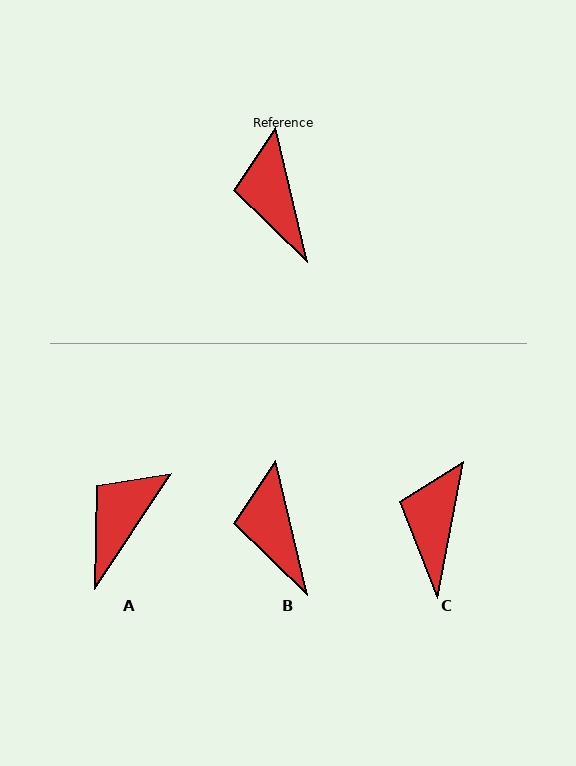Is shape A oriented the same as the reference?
No, it is off by about 47 degrees.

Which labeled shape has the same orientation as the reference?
B.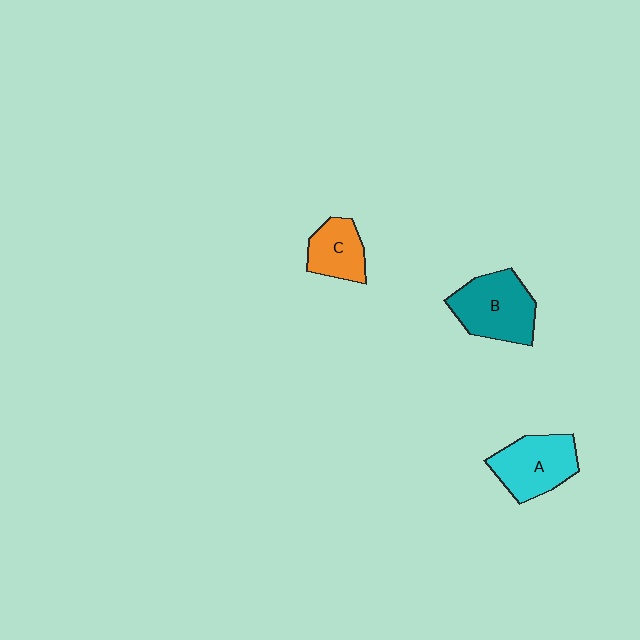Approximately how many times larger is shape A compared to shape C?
Approximately 1.4 times.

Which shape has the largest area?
Shape B (teal).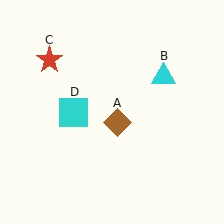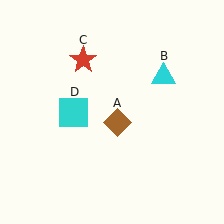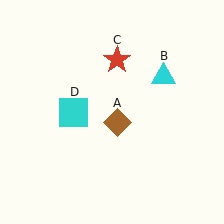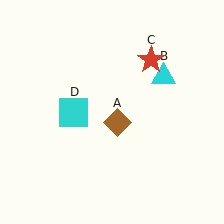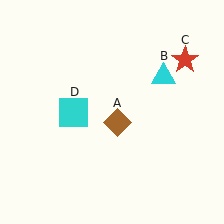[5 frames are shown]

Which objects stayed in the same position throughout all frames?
Brown diamond (object A) and cyan triangle (object B) and cyan square (object D) remained stationary.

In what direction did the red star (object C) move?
The red star (object C) moved right.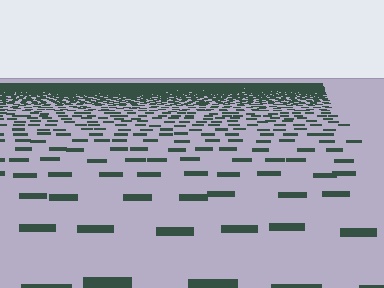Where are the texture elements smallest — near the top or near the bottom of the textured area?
Near the top.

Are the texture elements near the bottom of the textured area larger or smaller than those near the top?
Larger. Near the bottom, elements are closer to the viewer and appear at a bigger on-screen size.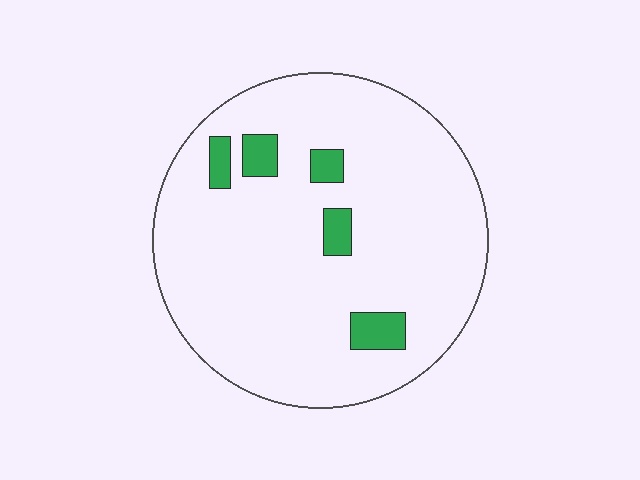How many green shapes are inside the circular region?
5.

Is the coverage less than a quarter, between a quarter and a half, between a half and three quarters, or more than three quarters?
Less than a quarter.